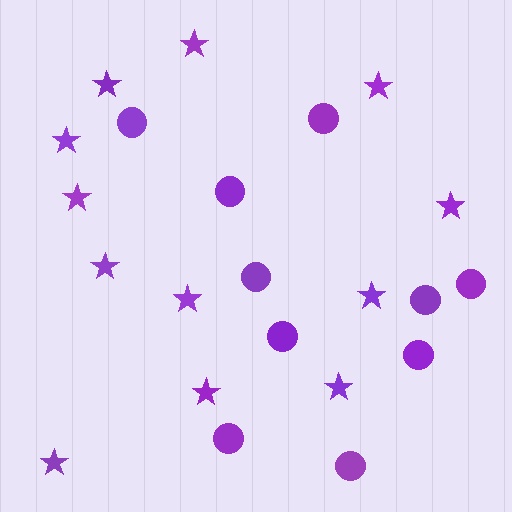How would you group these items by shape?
There are 2 groups: one group of circles (10) and one group of stars (12).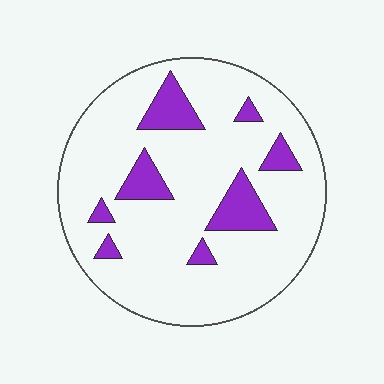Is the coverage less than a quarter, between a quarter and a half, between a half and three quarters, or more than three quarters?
Less than a quarter.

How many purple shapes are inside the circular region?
8.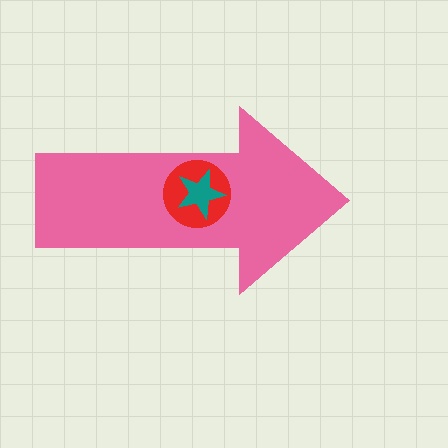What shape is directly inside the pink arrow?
The red circle.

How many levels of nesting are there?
3.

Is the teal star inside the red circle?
Yes.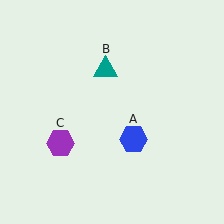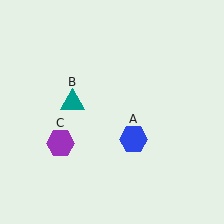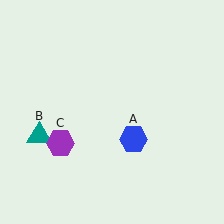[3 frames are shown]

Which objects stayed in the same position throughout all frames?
Blue hexagon (object A) and purple hexagon (object C) remained stationary.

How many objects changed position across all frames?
1 object changed position: teal triangle (object B).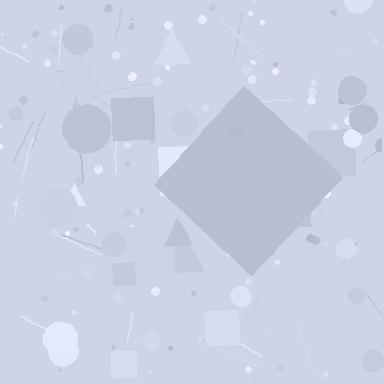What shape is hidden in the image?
A diamond is hidden in the image.